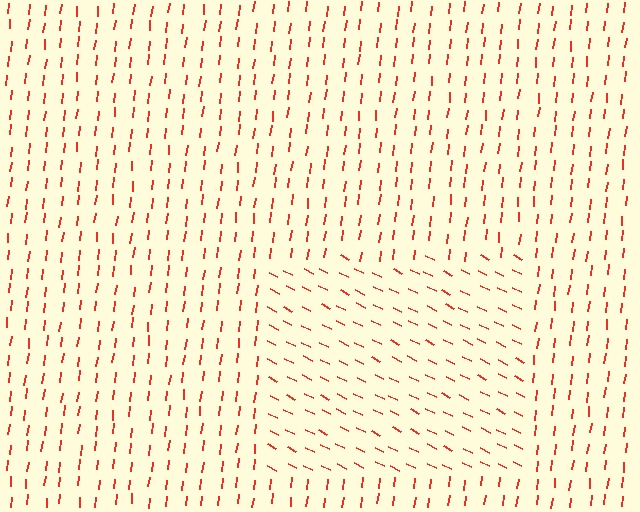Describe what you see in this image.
The image is filled with small red line segments. A rectangle region in the image has lines oriented differently from the surrounding lines, creating a visible texture boundary.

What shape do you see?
I see a rectangle.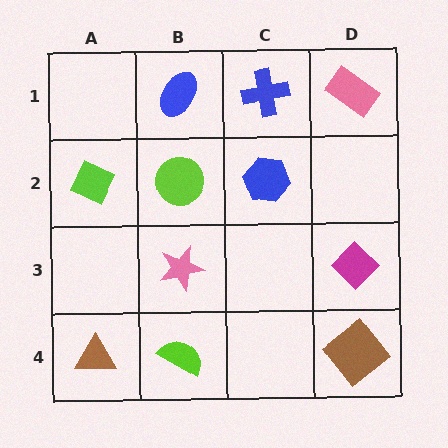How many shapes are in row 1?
3 shapes.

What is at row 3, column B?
A pink star.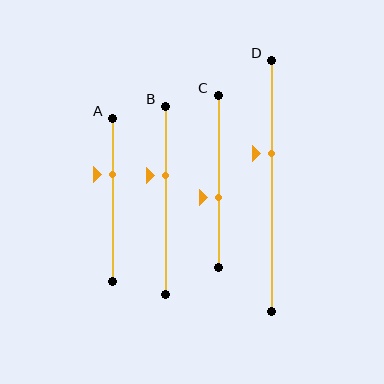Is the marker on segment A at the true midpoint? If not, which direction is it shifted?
No, the marker on segment A is shifted upward by about 16% of the segment length.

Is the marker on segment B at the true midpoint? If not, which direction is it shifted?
No, the marker on segment B is shifted upward by about 13% of the segment length.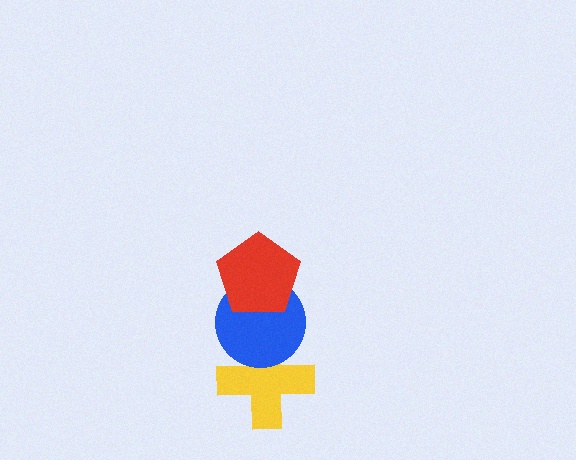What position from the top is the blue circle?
The blue circle is 2nd from the top.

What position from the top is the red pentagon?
The red pentagon is 1st from the top.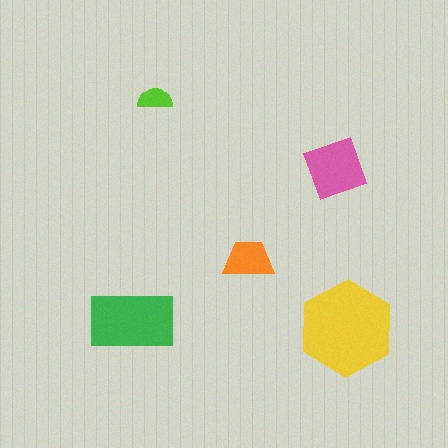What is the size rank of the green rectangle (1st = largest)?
2nd.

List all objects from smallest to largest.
The lime semicircle, the orange trapezoid, the pink diamond, the green rectangle, the yellow hexagon.